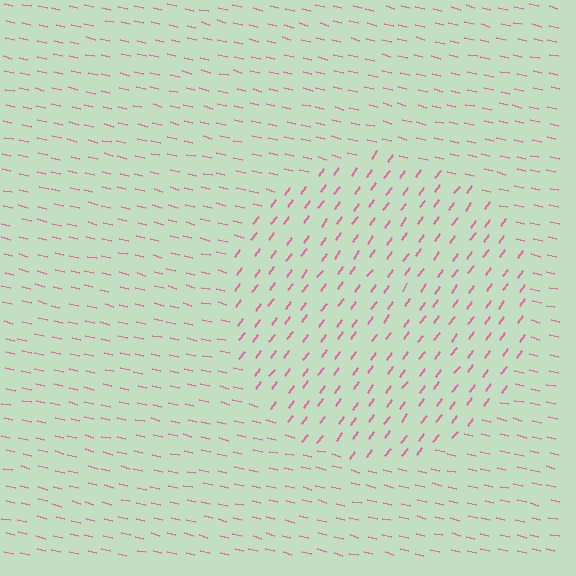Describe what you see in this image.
The image is filled with small pink line segments. A circle region in the image has lines oriented differently from the surrounding lines, creating a visible texture boundary.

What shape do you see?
I see a circle.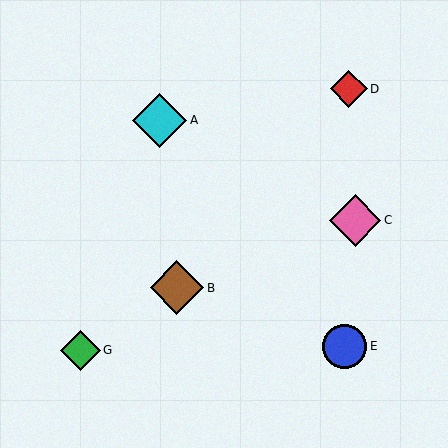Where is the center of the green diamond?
The center of the green diamond is at (80, 350).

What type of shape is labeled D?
Shape D is a red diamond.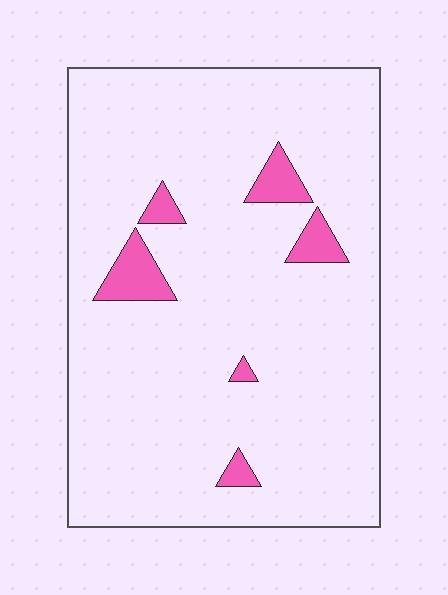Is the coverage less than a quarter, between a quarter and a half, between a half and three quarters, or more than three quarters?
Less than a quarter.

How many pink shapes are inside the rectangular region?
6.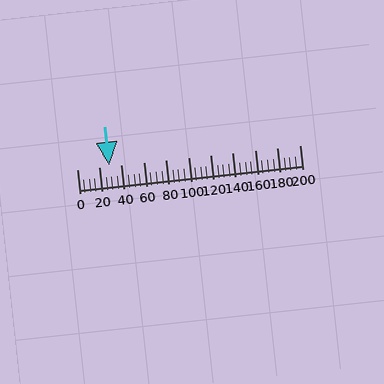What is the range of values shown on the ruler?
The ruler shows values from 0 to 200.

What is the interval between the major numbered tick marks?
The major tick marks are spaced 20 units apart.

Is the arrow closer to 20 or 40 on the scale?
The arrow is closer to 20.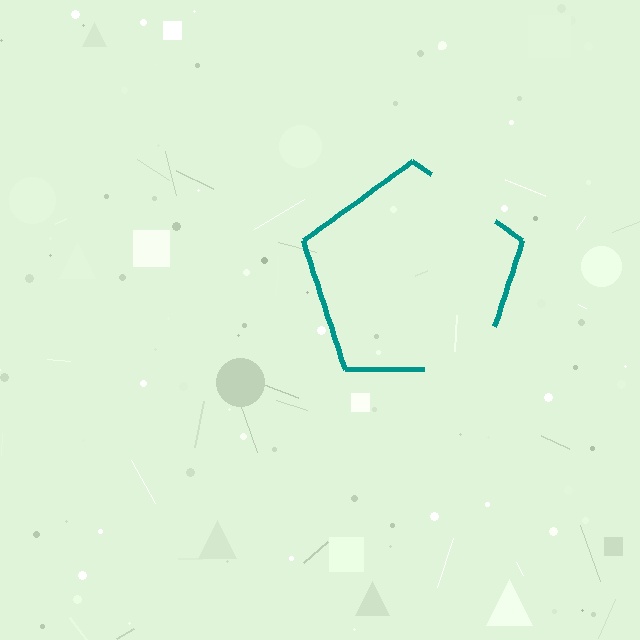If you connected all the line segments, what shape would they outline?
They would outline a pentagon.